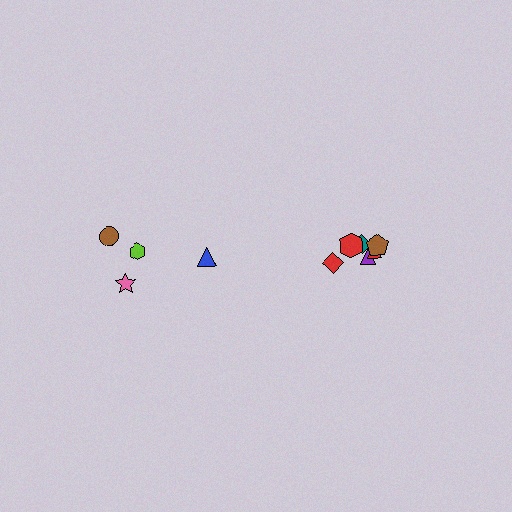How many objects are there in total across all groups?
There are 10 objects.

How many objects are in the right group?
There are 6 objects.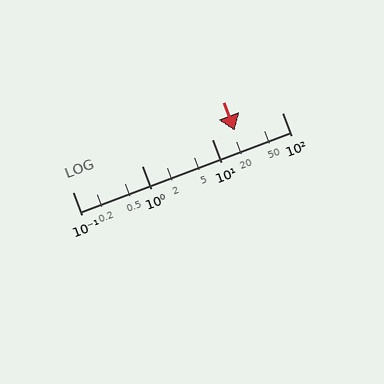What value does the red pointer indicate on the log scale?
The pointer indicates approximately 21.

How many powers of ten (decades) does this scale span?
The scale spans 3 decades, from 0.1 to 100.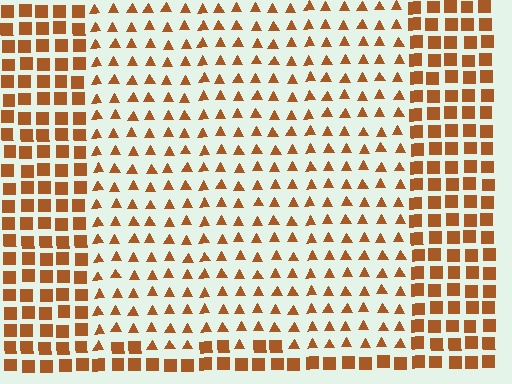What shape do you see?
I see a rectangle.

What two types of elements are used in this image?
The image uses triangles inside the rectangle region and squares outside it.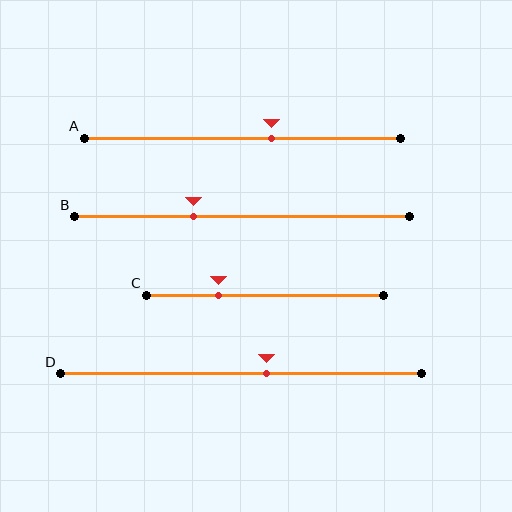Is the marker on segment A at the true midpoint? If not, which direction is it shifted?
No, the marker on segment A is shifted to the right by about 9% of the segment length.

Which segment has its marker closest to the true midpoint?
Segment D has its marker closest to the true midpoint.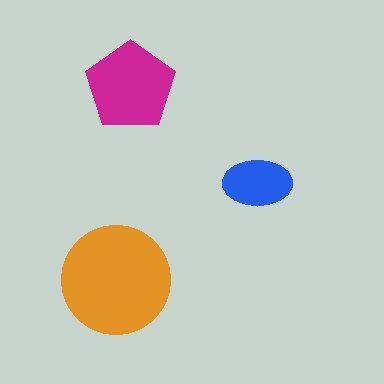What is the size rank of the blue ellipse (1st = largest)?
3rd.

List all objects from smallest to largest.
The blue ellipse, the magenta pentagon, the orange circle.